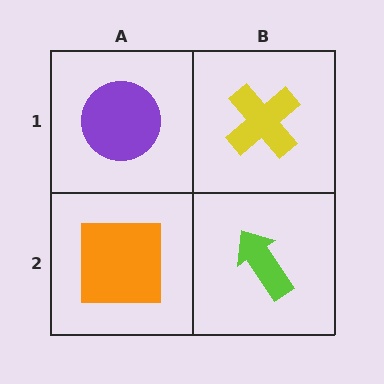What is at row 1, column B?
A yellow cross.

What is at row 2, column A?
An orange square.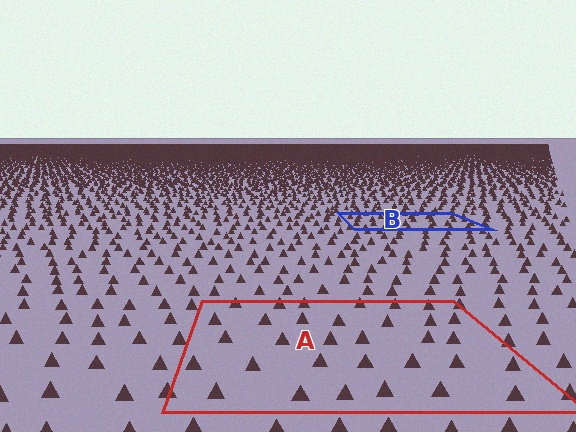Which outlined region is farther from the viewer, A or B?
Region B is farther from the viewer — the texture elements inside it appear smaller and more densely packed.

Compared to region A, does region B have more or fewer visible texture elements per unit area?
Region B has more texture elements per unit area — they are packed more densely because it is farther away.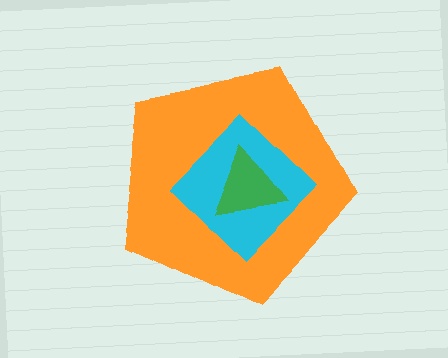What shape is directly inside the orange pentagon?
The cyan diamond.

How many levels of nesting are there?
3.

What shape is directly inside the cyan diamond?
The green triangle.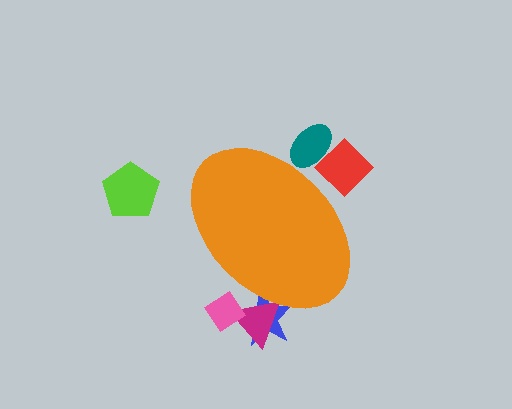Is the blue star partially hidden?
Yes, the blue star is partially hidden behind the orange ellipse.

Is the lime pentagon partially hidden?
No, the lime pentagon is fully visible.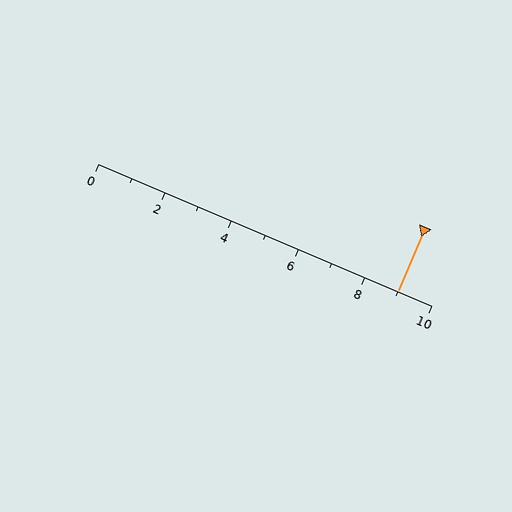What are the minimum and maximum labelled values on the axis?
The axis runs from 0 to 10.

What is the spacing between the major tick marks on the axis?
The major ticks are spaced 2 apart.